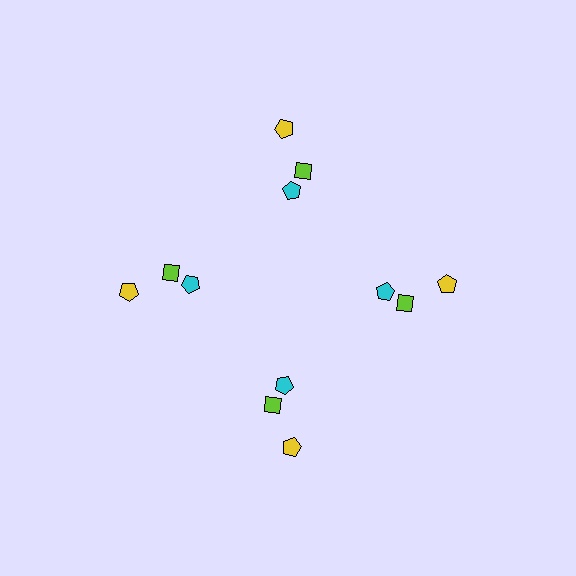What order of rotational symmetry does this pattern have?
This pattern has 4-fold rotational symmetry.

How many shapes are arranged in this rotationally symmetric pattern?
There are 12 shapes, arranged in 4 groups of 3.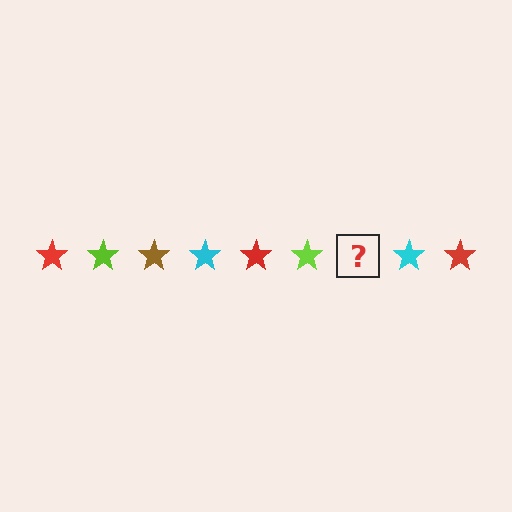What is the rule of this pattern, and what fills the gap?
The rule is that the pattern cycles through red, lime, brown, cyan stars. The gap should be filled with a brown star.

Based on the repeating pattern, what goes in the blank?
The blank should be a brown star.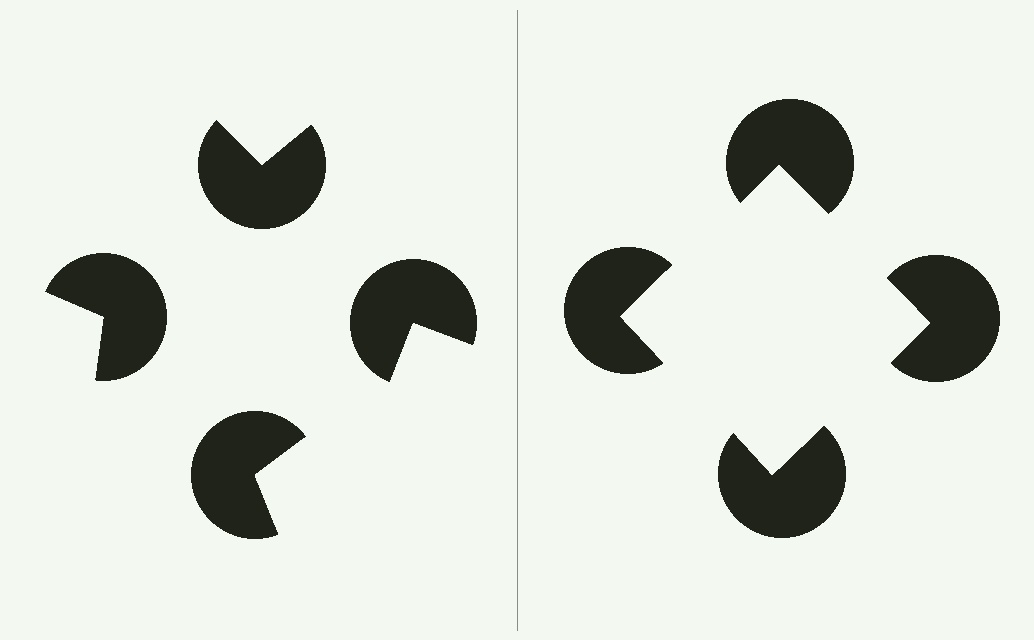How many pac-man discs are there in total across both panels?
8 — 4 on each side.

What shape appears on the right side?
An illusory square.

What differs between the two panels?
The pac-man discs are positioned identically on both sides; only the wedge orientations differ. On the right they align to a square; on the left they are misaligned.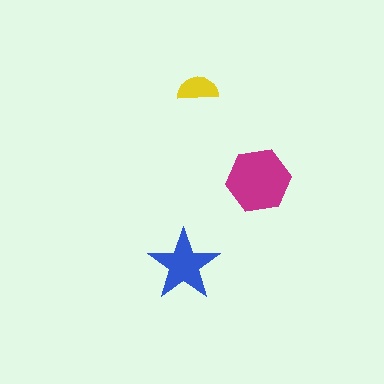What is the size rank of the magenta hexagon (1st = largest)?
1st.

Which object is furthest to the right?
The magenta hexagon is rightmost.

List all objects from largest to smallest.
The magenta hexagon, the blue star, the yellow semicircle.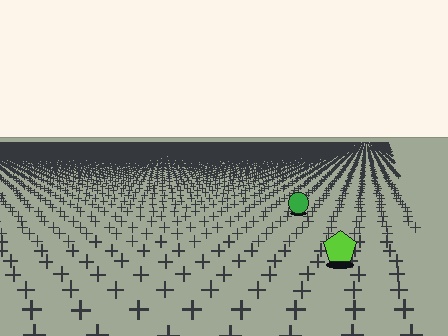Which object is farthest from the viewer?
The green circle is farthest from the viewer. It appears smaller and the ground texture around it is denser.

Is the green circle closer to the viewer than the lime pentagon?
No. The lime pentagon is closer — you can tell from the texture gradient: the ground texture is coarser near it.